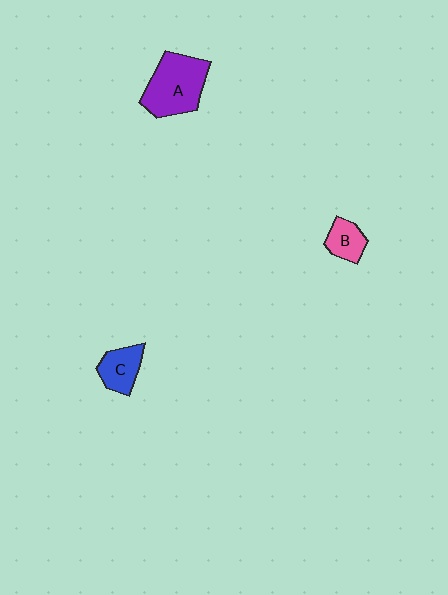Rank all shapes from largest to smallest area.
From largest to smallest: A (purple), C (blue), B (pink).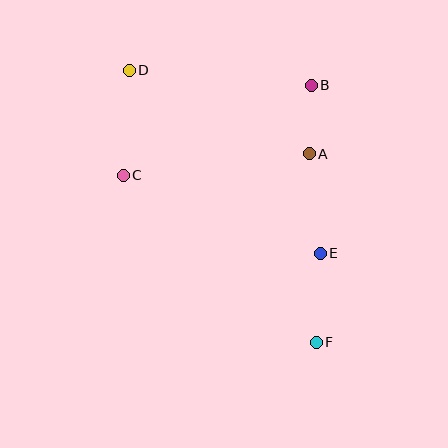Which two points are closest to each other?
Points A and B are closest to each other.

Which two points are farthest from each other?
Points D and F are farthest from each other.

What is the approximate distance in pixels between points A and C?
The distance between A and C is approximately 187 pixels.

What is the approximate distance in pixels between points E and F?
The distance between E and F is approximately 89 pixels.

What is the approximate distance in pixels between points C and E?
The distance between C and E is approximately 212 pixels.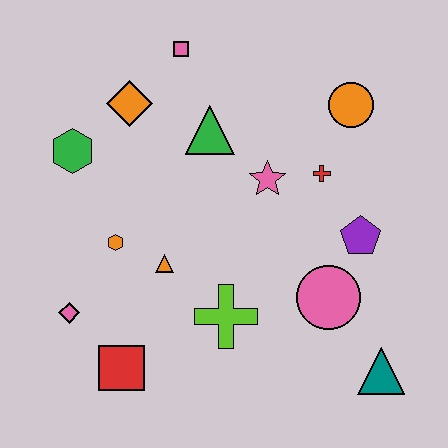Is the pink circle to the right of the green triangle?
Yes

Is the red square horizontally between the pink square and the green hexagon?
Yes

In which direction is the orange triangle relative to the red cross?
The orange triangle is to the left of the red cross.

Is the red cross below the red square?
No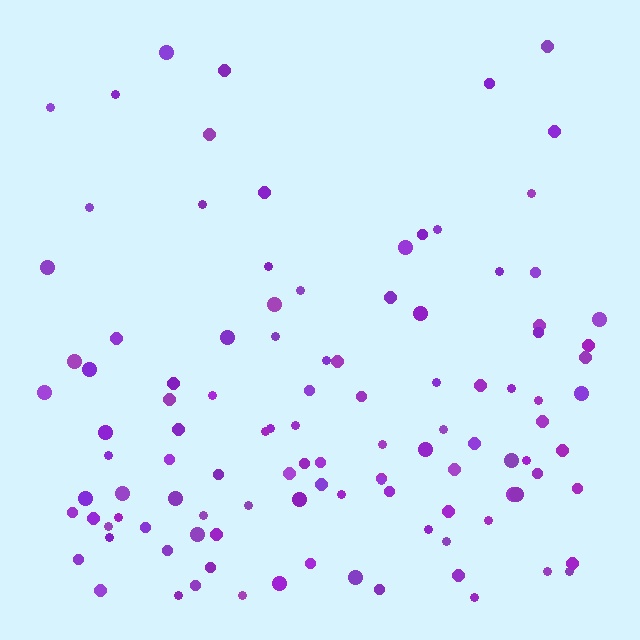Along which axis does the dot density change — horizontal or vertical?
Vertical.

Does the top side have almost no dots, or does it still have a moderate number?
Still a moderate number, just noticeably fewer than the bottom.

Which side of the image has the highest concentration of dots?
The bottom.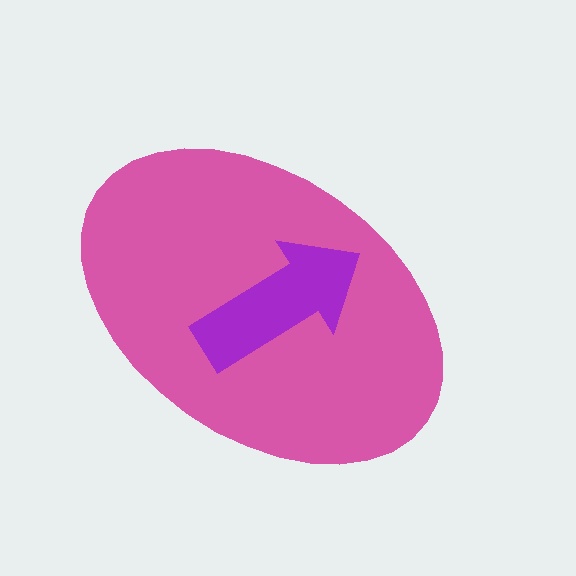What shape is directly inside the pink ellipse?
The purple arrow.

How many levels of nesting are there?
2.